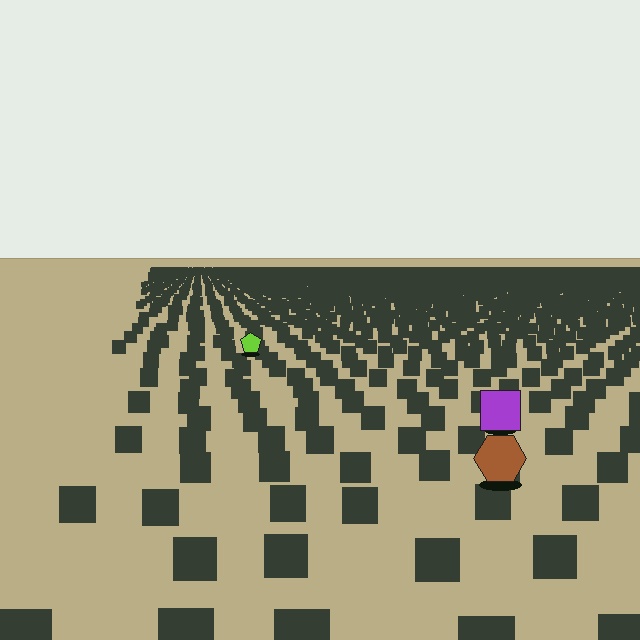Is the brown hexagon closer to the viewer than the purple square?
Yes. The brown hexagon is closer — you can tell from the texture gradient: the ground texture is coarser near it.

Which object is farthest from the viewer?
The lime pentagon is farthest from the viewer. It appears smaller and the ground texture around it is denser.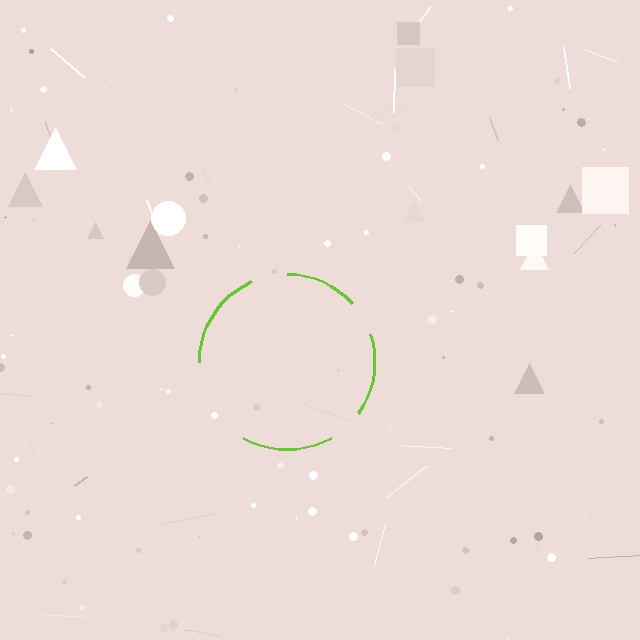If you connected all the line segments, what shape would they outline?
They would outline a circle.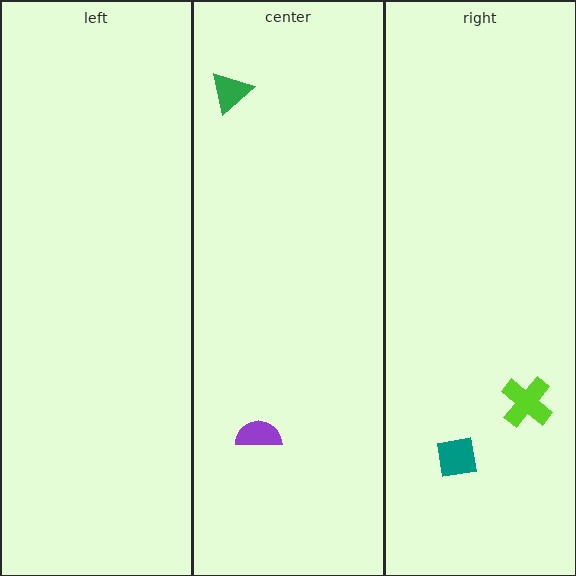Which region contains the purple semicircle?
The center region.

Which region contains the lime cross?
The right region.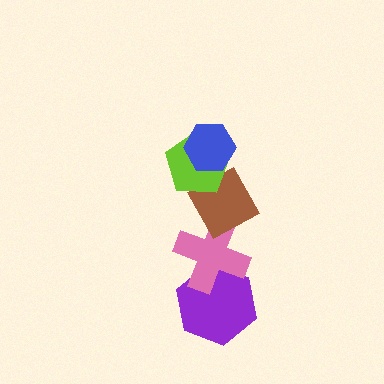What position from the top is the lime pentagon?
The lime pentagon is 2nd from the top.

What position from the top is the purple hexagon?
The purple hexagon is 5th from the top.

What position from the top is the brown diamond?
The brown diamond is 3rd from the top.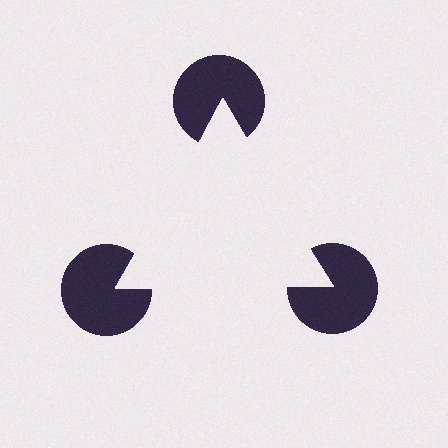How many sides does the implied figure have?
3 sides.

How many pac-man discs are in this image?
There are 3 — one at each vertex of the illusory triangle.